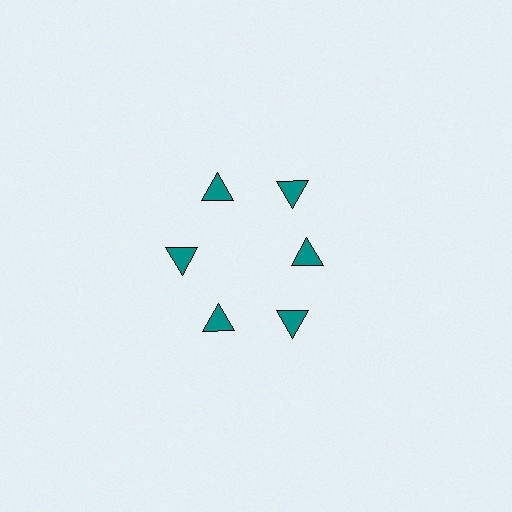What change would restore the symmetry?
The symmetry would be restored by moving it outward, back onto the ring so that all 6 triangles sit at equal angles and equal distance from the center.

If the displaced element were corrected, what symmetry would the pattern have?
It would have 6-fold rotational symmetry — the pattern would map onto itself every 60 degrees.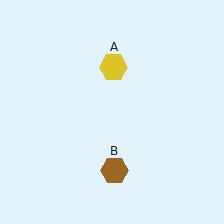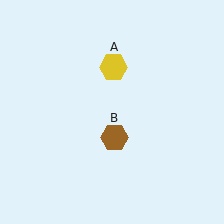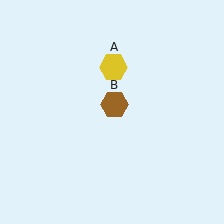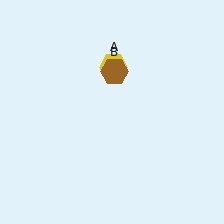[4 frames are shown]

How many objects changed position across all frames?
1 object changed position: brown hexagon (object B).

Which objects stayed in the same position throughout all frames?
Yellow hexagon (object A) remained stationary.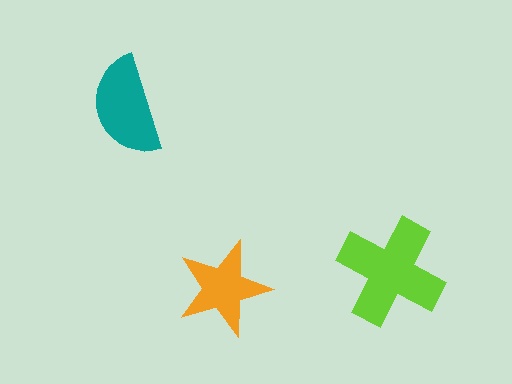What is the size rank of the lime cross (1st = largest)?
1st.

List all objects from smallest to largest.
The orange star, the teal semicircle, the lime cross.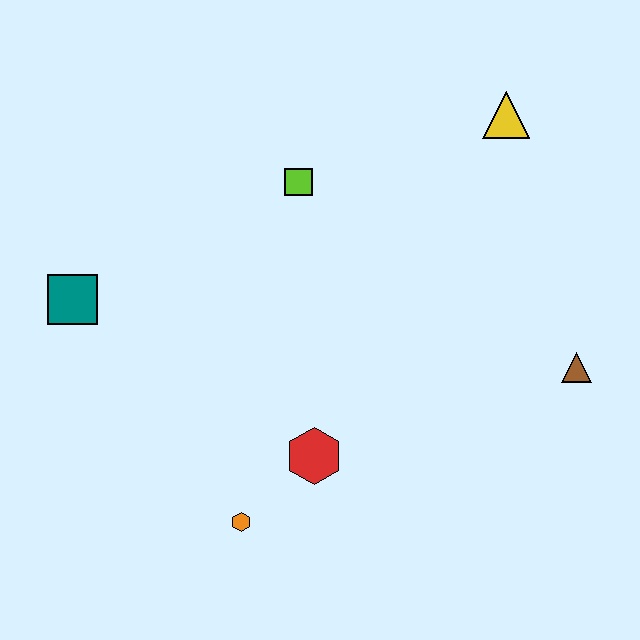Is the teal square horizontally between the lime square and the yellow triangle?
No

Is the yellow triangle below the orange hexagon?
No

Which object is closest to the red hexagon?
The orange hexagon is closest to the red hexagon.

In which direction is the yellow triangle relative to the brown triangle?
The yellow triangle is above the brown triangle.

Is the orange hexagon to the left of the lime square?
Yes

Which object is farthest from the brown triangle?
The teal square is farthest from the brown triangle.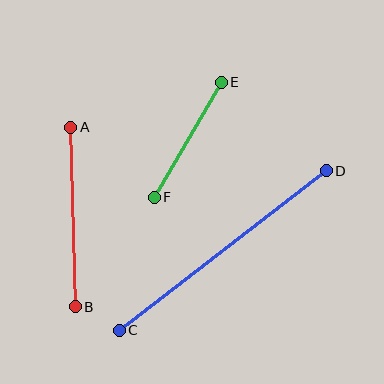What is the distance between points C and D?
The distance is approximately 261 pixels.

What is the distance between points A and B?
The distance is approximately 180 pixels.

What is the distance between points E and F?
The distance is approximately 133 pixels.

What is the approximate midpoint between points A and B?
The midpoint is at approximately (73, 217) pixels.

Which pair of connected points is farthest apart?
Points C and D are farthest apart.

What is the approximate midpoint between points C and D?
The midpoint is at approximately (223, 251) pixels.